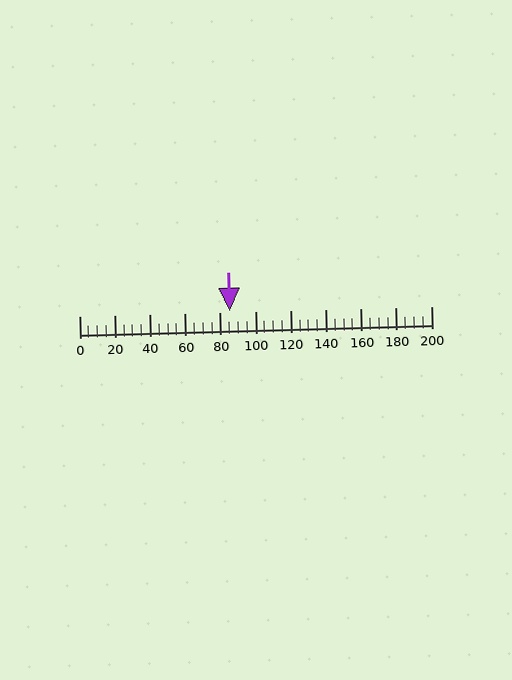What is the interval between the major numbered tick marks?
The major tick marks are spaced 20 units apart.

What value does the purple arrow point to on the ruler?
The purple arrow points to approximately 86.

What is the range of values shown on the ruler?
The ruler shows values from 0 to 200.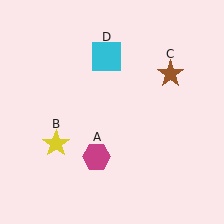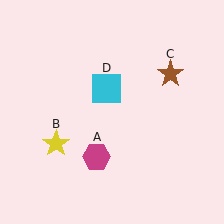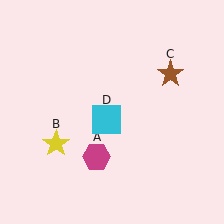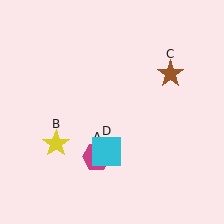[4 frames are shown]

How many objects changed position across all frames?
1 object changed position: cyan square (object D).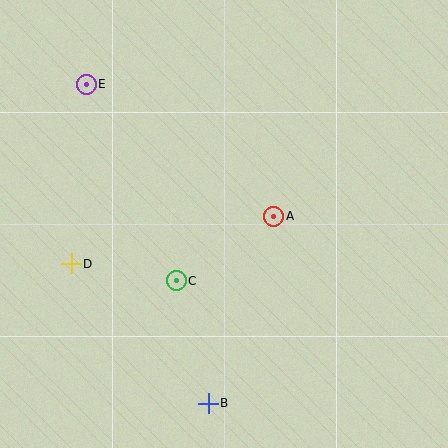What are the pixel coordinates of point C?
Point C is at (176, 281).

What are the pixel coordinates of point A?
Point A is at (274, 216).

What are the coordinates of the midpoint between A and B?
The midpoint between A and B is at (241, 310).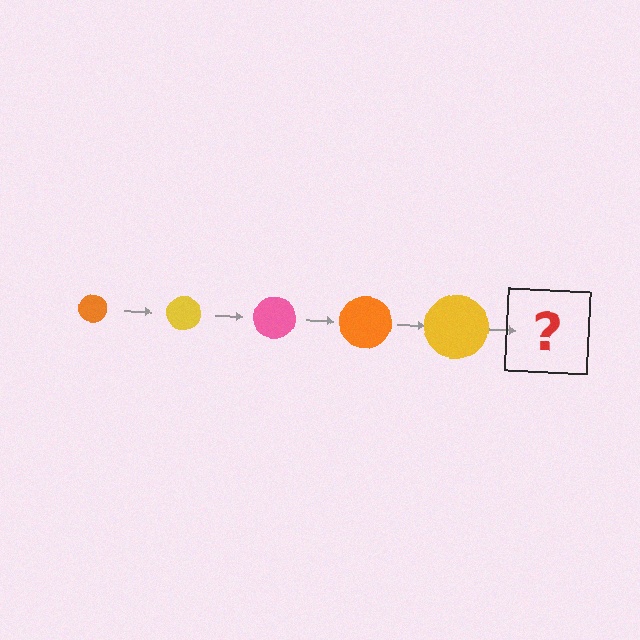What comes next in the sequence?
The next element should be a pink circle, larger than the previous one.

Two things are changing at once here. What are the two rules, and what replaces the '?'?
The two rules are that the circle grows larger each step and the color cycles through orange, yellow, and pink. The '?' should be a pink circle, larger than the previous one.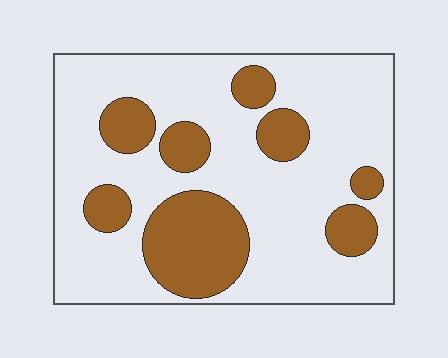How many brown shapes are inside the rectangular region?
8.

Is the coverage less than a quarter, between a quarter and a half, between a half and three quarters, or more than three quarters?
Between a quarter and a half.